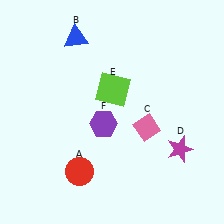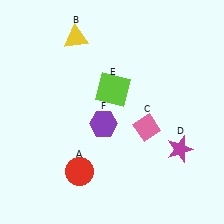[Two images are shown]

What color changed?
The triangle (B) changed from blue in Image 1 to yellow in Image 2.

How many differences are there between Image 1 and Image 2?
There is 1 difference between the two images.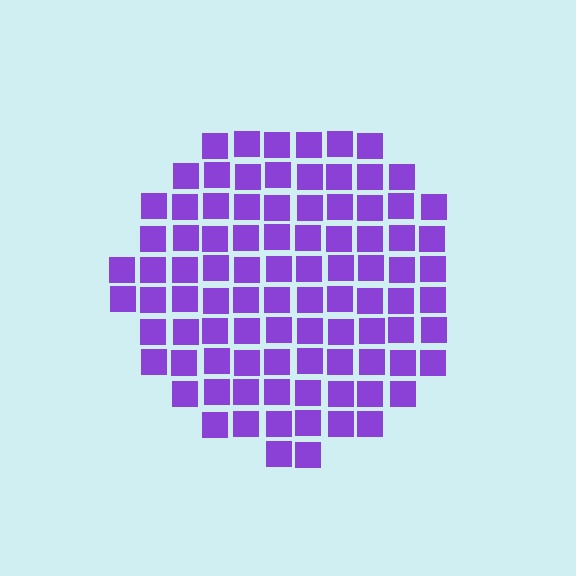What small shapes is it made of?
It is made of small squares.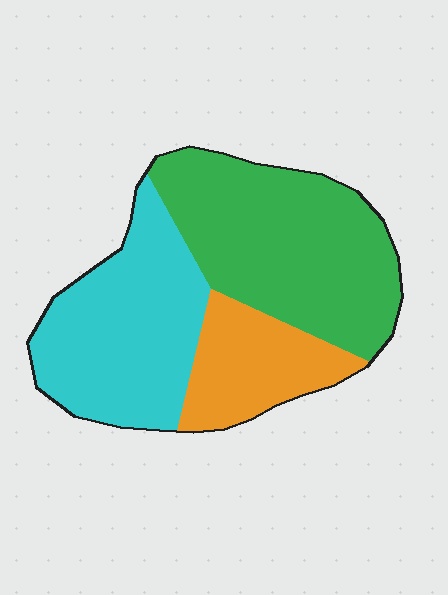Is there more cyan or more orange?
Cyan.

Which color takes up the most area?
Green, at roughly 45%.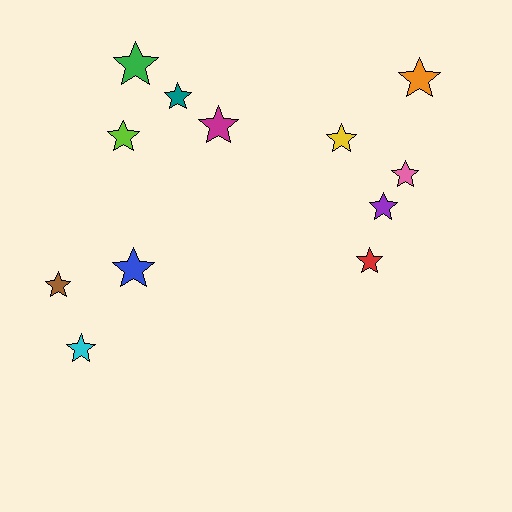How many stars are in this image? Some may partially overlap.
There are 12 stars.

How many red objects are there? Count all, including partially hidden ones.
There is 1 red object.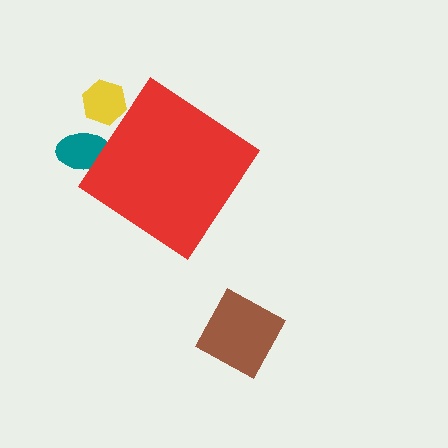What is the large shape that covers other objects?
A red diamond.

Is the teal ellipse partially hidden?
Yes, the teal ellipse is partially hidden behind the red diamond.